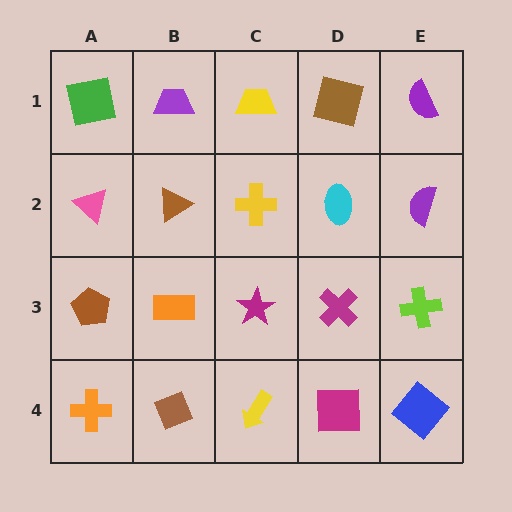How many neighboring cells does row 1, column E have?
2.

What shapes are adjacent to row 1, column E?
A purple semicircle (row 2, column E), a brown square (row 1, column D).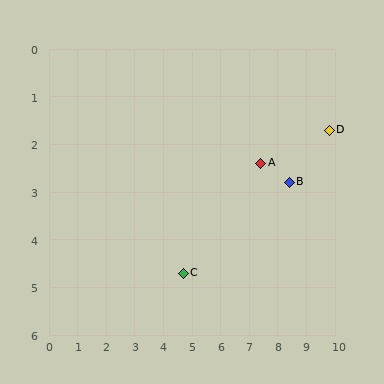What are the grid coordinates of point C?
Point C is at approximately (4.7, 4.7).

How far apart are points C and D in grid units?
Points C and D are about 5.9 grid units apart.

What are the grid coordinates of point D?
Point D is at approximately (9.8, 1.7).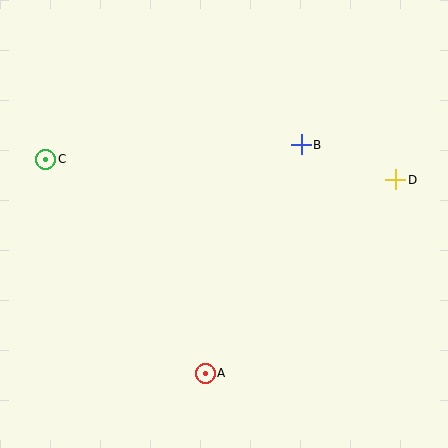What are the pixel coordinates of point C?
Point C is at (46, 159).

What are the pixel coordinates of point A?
Point A is at (205, 373).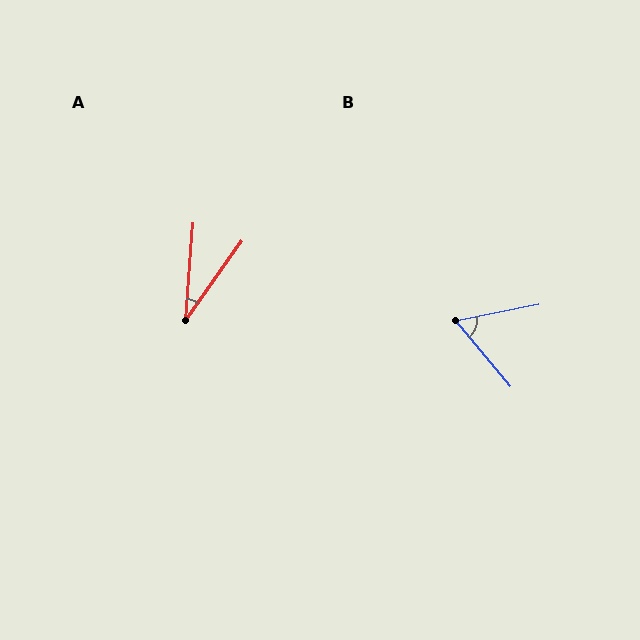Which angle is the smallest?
A, at approximately 31 degrees.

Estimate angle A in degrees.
Approximately 31 degrees.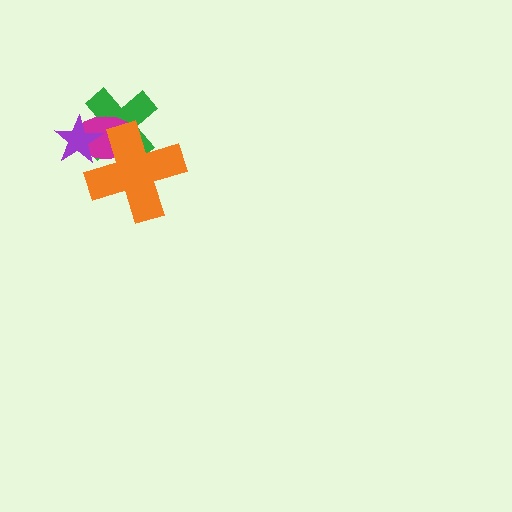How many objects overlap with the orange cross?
3 objects overlap with the orange cross.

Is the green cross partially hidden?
Yes, it is partially covered by another shape.